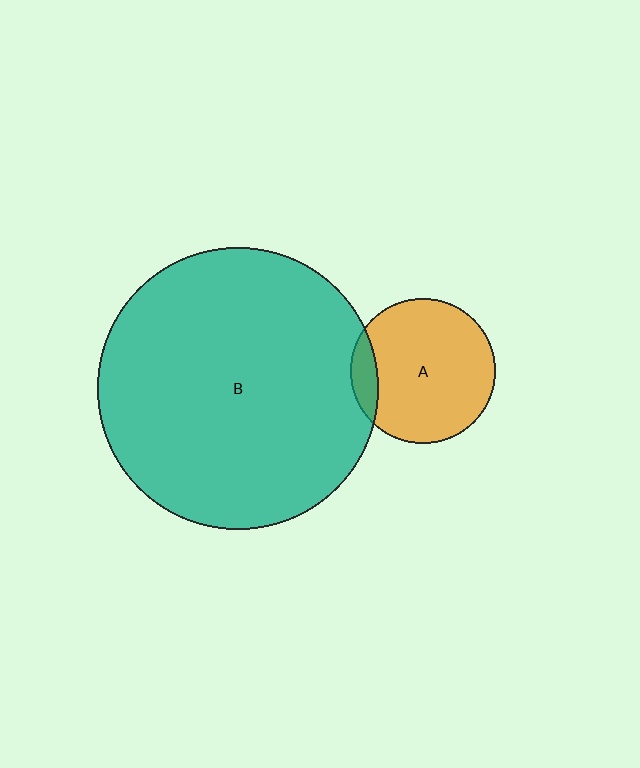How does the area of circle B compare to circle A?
Approximately 3.8 times.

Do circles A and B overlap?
Yes.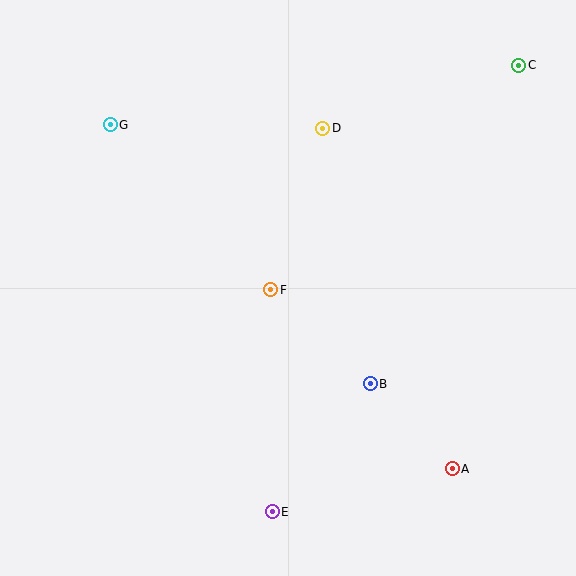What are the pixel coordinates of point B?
Point B is at (370, 384).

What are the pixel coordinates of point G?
Point G is at (110, 125).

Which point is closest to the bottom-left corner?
Point E is closest to the bottom-left corner.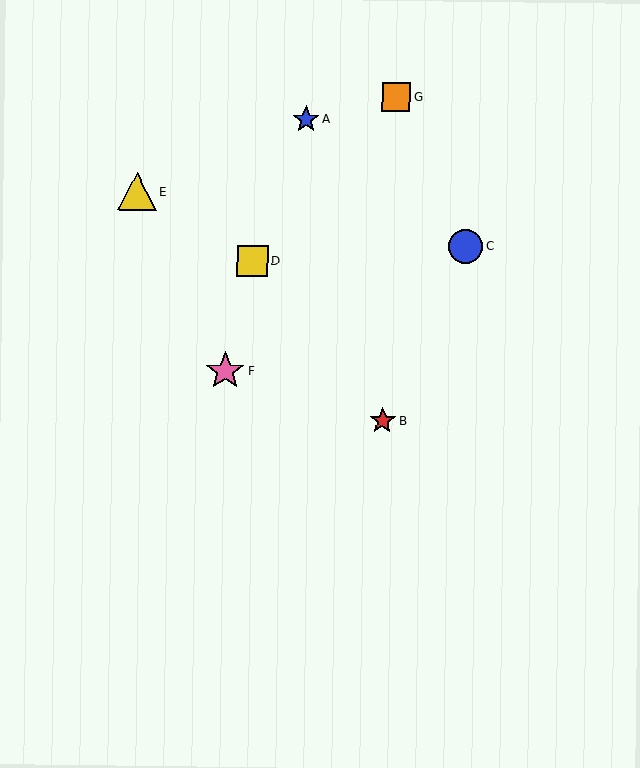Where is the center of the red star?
The center of the red star is at (382, 421).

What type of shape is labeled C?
Shape C is a blue circle.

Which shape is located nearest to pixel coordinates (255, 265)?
The yellow square (labeled D) at (252, 261) is nearest to that location.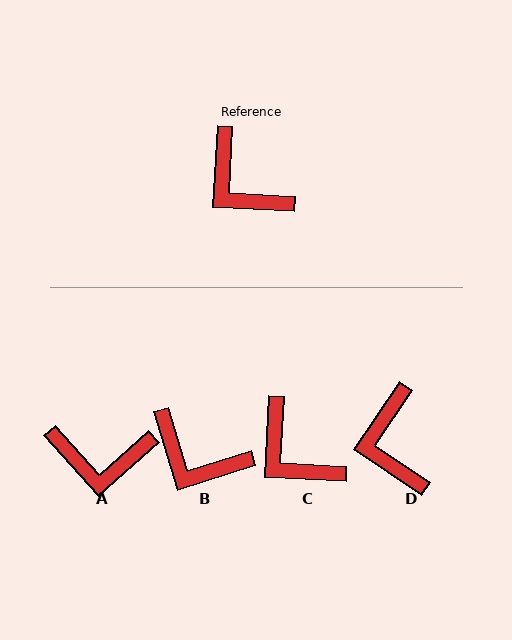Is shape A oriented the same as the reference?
No, it is off by about 45 degrees.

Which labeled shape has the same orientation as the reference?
C.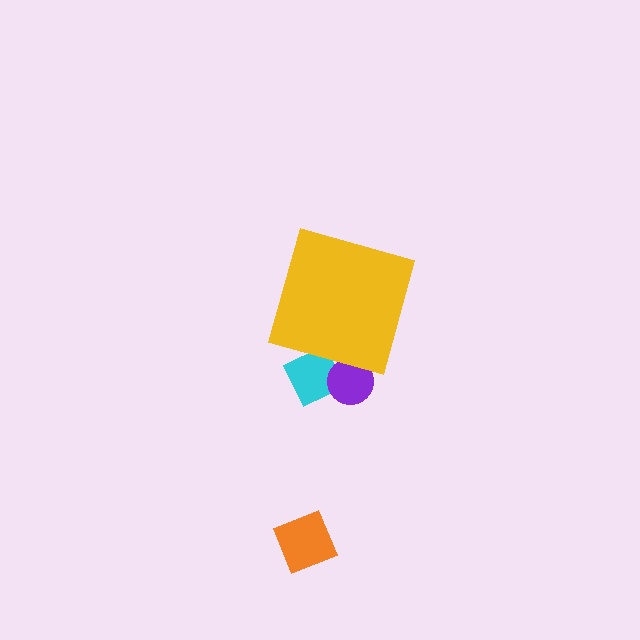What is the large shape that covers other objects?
A yellow diamond.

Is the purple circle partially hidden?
Yes, the purple circle is partially hidden behind the yellow diamond.